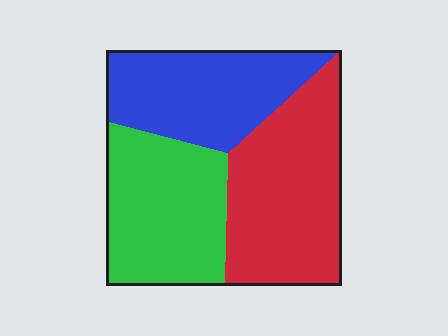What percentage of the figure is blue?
Blue takes up between a sixth and a third of the figure.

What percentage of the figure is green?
Green covers 32% of the figure.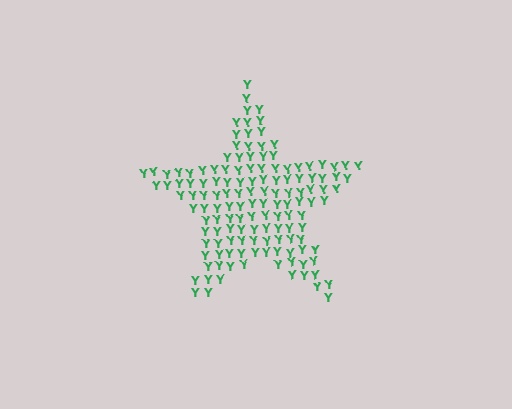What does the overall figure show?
The overall figure shows a star.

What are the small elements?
The small elements are letter Y's.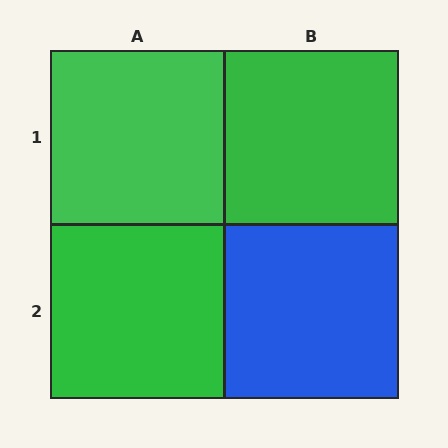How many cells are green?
3 cells are green.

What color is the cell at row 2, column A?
Green.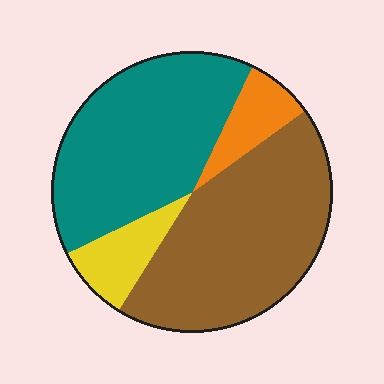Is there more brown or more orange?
Brown.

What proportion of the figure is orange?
Orange covers roughly 10% of the figure.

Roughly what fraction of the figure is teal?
Teal covers 40% of the figure.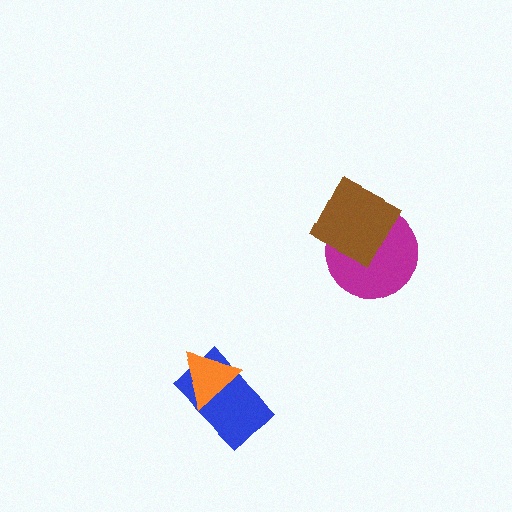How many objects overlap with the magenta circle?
1 object overlaps with the magenta circle.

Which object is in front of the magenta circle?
The brown diamond is in front of the magenta circle.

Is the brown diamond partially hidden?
No, no other shape covers it.